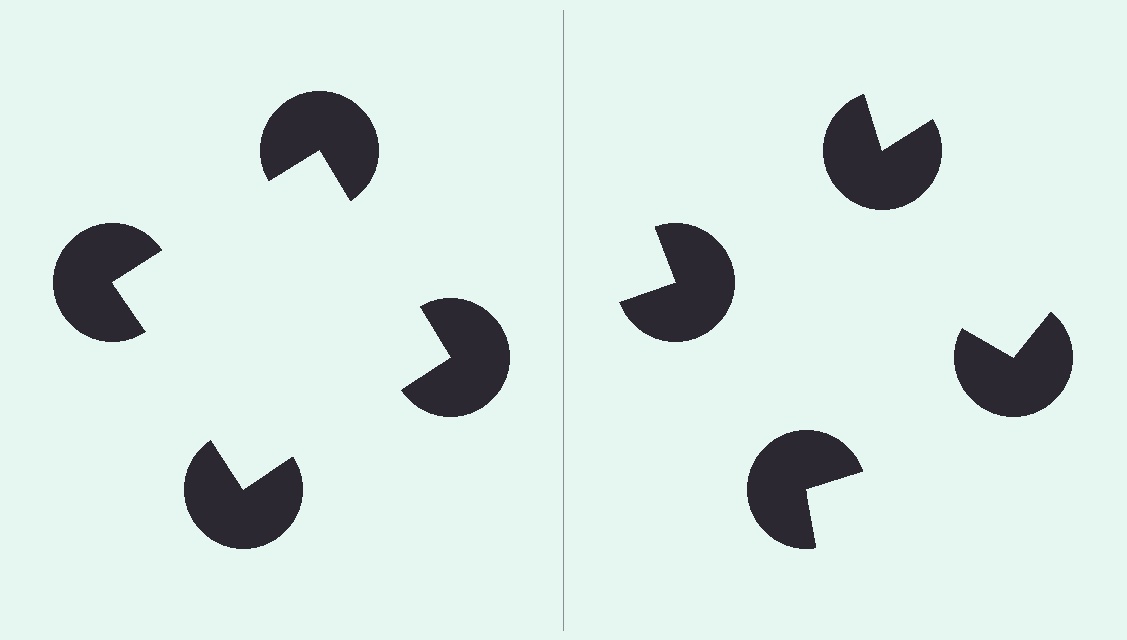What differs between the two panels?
The pac-man discs are positioned identically on both sides; only the wedge orientations differ. On the left they align to a square; on the right they are misaligned.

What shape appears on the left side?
An illusory square.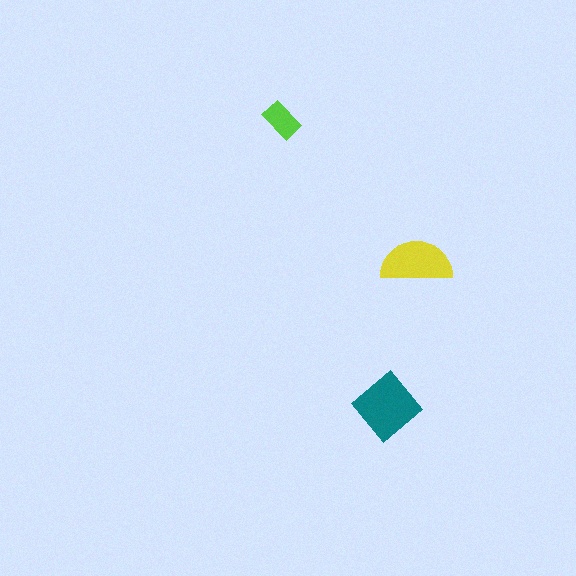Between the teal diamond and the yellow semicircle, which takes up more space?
The teal diamond.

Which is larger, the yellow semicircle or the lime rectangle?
The yellow semicircle.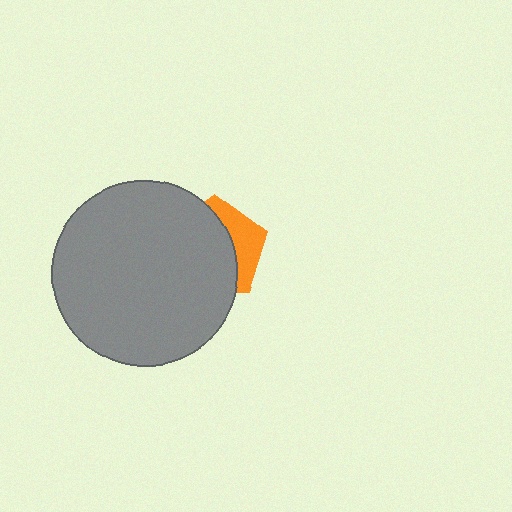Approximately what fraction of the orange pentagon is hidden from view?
Roughly 68% of the orange pentagon is hidden behind the gray circle.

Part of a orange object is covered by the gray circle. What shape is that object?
It is a pentagon.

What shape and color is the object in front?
The object in front is a gray circle.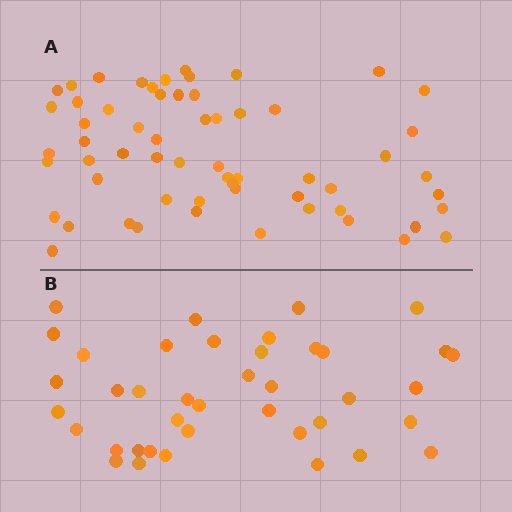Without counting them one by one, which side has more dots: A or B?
Region A (the top region) has more dots.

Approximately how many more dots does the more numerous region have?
Region A has approximately 20 more dots than region B.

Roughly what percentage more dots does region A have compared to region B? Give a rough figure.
About 50% more.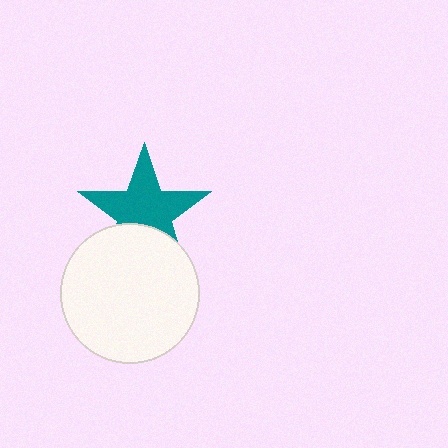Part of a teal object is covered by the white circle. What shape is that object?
It is a star.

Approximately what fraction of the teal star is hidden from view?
Roughly 31% of the teal star is hidden behind the white circle.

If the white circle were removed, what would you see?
You would see the complete teal star.